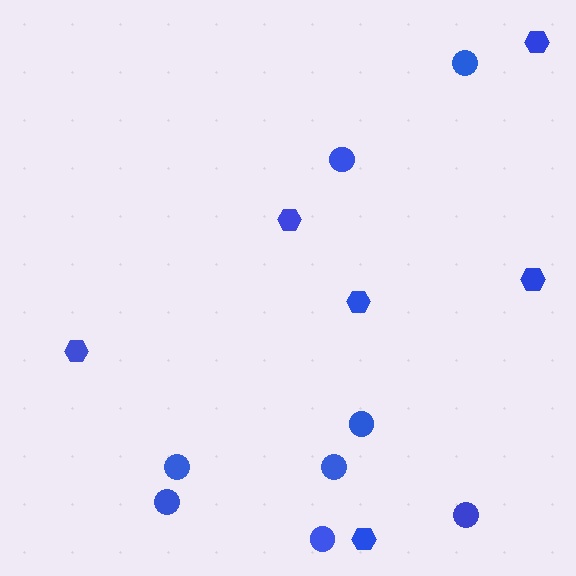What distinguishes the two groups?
There are 2 groups: one group of circles (8) and one group of hexagons (6).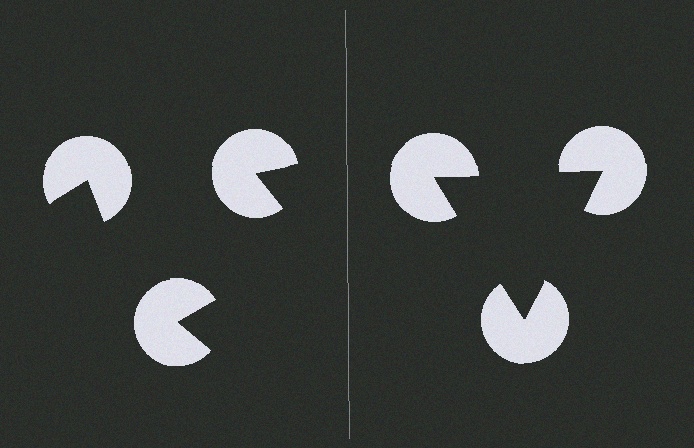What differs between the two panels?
The pac-man discs are positioned identically on both sides; only the wedge orientations differ. On the right they align to a triangle; on the left they are misaligned.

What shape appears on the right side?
An illusory triangle.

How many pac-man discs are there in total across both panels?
6 — 3 on each side.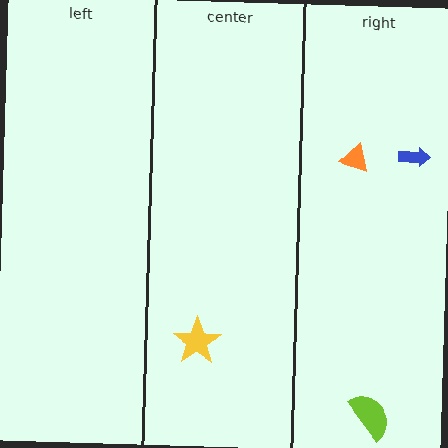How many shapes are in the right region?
3.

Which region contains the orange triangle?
The right region.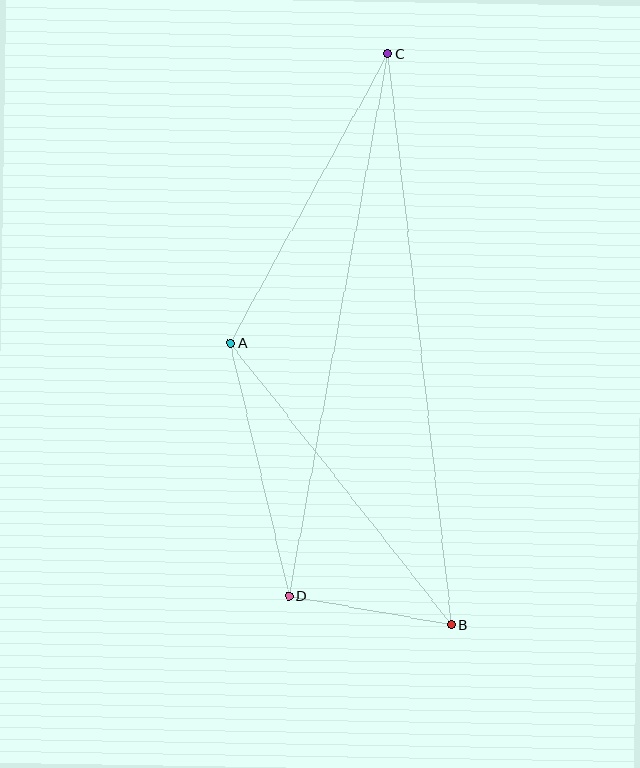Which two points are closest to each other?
Points B and D are closest to each other.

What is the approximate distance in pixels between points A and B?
The distance between A and B is approximately 358 pixels.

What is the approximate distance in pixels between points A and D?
The distance between A and D is approximately 259 pixels.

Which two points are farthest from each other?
Points B and C are farthest from each other.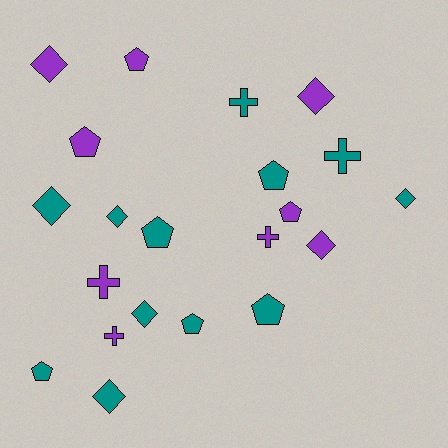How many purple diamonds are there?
There are 3 purple diamonds.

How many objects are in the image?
There are 21 objects.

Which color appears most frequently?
Teal, with 12 objects.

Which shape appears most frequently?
Diamond, with 8 objects.